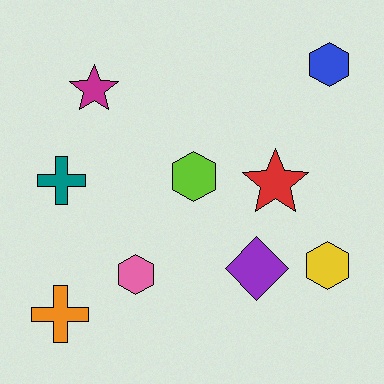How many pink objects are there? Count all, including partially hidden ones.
There is 1 pink object.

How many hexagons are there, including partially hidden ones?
There are 4 hexagons.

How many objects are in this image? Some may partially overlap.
There are 9 objects.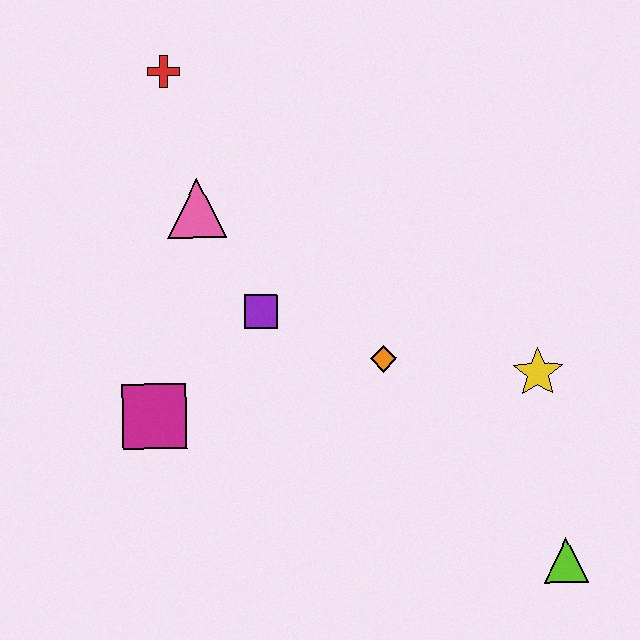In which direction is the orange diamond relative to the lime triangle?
The orange diamond is above the lime triangle.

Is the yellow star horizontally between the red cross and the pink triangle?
No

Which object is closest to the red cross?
The pink triangle is closest to the red cross.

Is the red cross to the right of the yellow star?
No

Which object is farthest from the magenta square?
The lime triangle is farthest from the magenta square.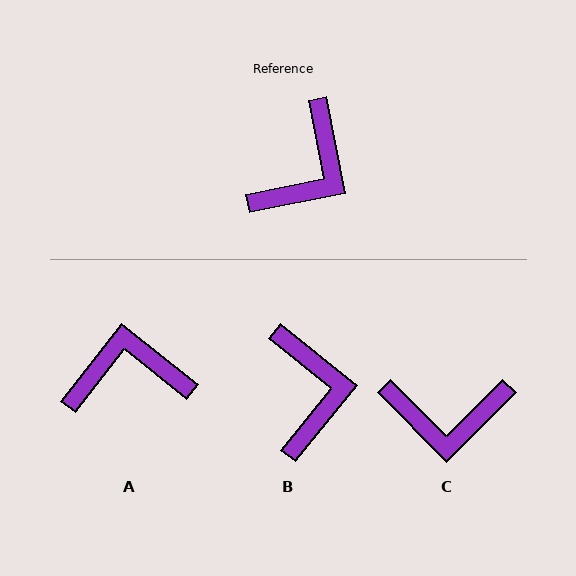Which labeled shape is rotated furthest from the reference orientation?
A, about 130 degrees away.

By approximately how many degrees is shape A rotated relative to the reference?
Approximately 130 degrees counter-clockwise.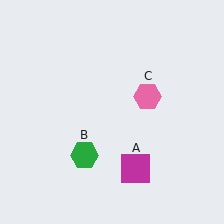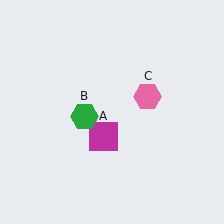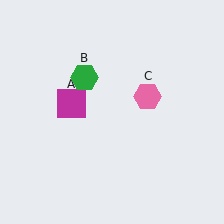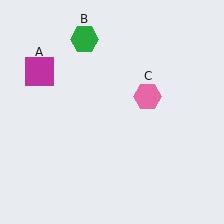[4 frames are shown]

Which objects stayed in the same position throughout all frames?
Pink hexagon (object C) remained stationary.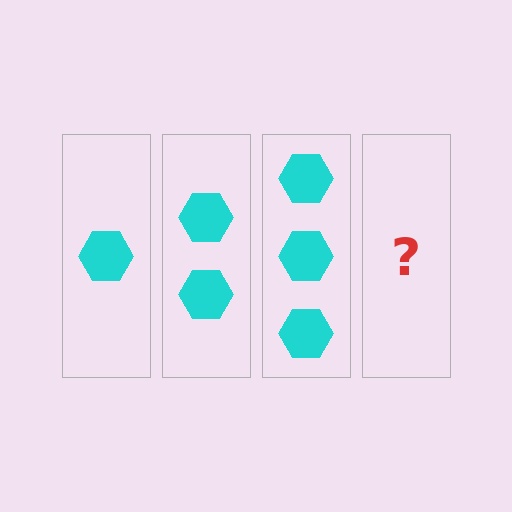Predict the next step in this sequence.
The next step is 4 hexagons.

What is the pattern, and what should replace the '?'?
The pattern is that each step adds one more hexagon. The '?' should be 4 hexagons.